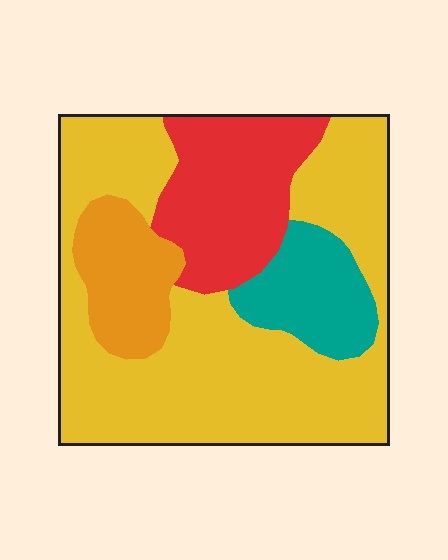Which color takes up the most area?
Yellow, at roughly 55%.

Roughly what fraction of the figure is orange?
Orange takes up about one eighth (1/8) of the figure.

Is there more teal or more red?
Red.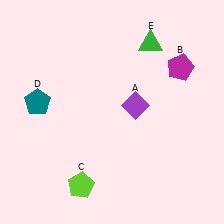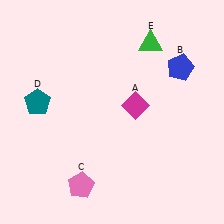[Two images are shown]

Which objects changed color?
A changed from purple to magenta. B changed from magenta to blue. C changed from lime to pink.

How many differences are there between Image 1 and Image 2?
There are 3 differences between the two images.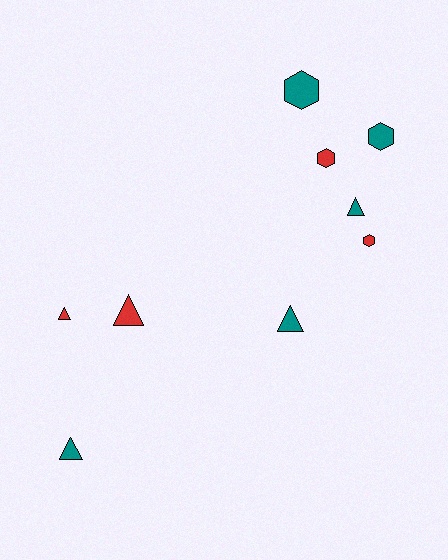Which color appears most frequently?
Teal, with 5 objects.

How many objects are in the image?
There are 9 objects.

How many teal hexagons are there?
There are 2 teal hexagons.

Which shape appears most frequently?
Triangle, with 5 objects.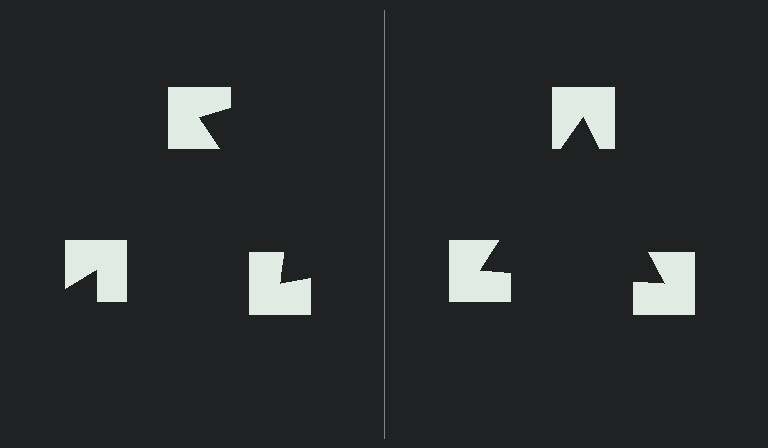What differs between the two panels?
The notched squares are positioned identically on both sides; only the wedge orientations differ. On the right they align to a triangle; on the left they are misaligned.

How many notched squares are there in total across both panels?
6 — 3 on each side.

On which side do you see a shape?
An illusory triangle appears on the right side. On the left side the wedge cuts are rotated, so no coherent shape forms.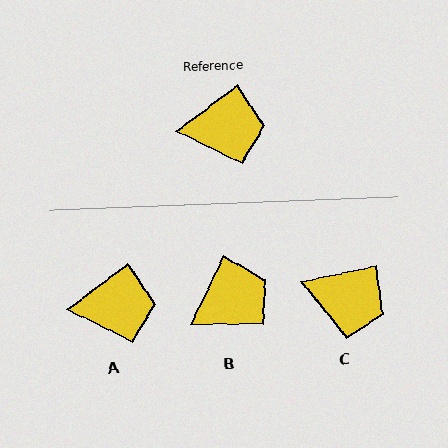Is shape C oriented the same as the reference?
No, it is off by about 25 degrees.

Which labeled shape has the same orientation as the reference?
A.